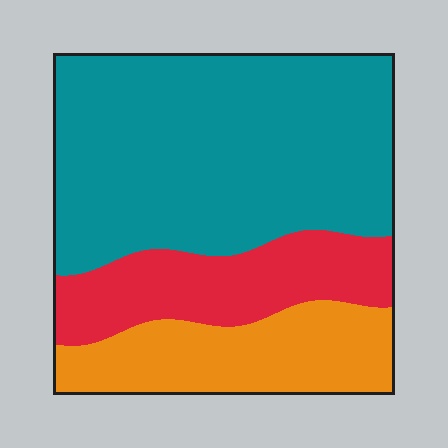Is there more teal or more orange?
Teal.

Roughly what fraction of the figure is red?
Red covers 21% of the figure.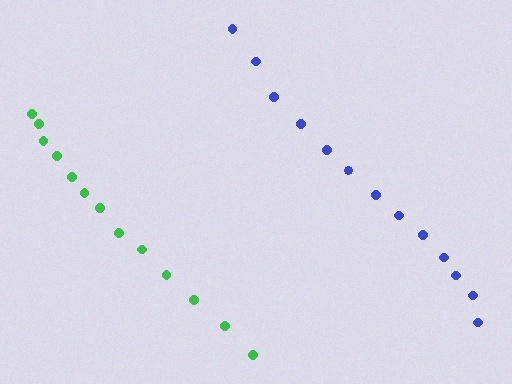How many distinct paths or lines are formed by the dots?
There are 2 distinct paths.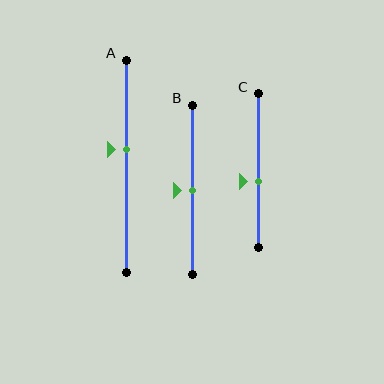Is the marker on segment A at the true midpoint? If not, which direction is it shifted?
No, the marker on segment A is shifted upward by about 8% of the segment length.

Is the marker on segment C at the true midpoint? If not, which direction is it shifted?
No, the marker on segment C is shifted downward by about 7% of the segment length.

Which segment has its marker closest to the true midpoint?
Segment B has its marker closest to the true midpoint.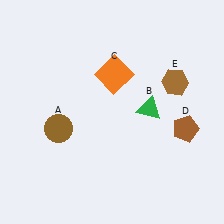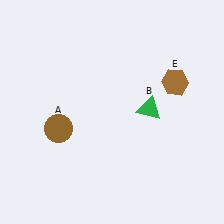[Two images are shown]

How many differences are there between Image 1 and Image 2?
There are 2 differences between the two images.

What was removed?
The brown pentagon (D), the orange square (C) were removed in Image 2.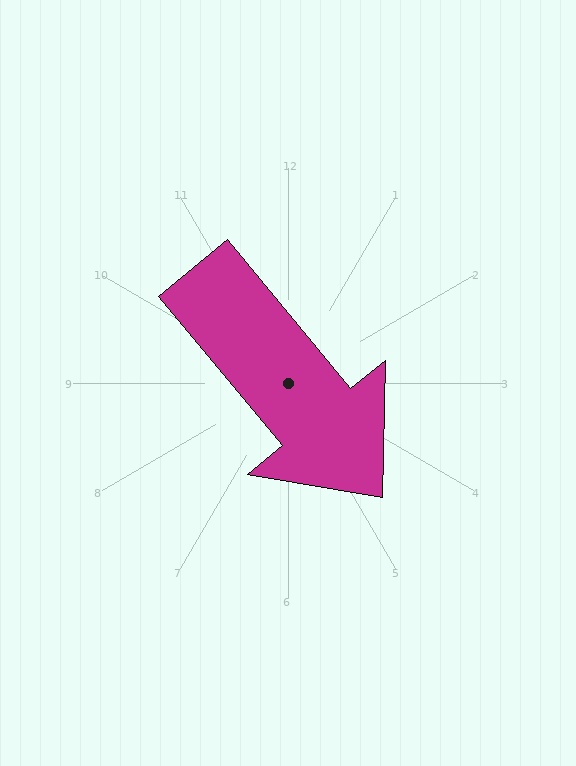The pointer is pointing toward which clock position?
Roughly 5 o'clock.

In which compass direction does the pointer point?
Southeast.